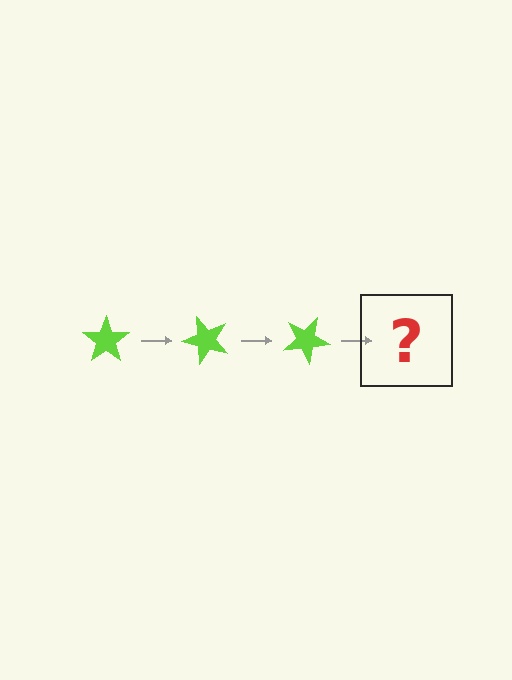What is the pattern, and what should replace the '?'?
The pattern is that the star rotates 50 degrees each step. The '?' should be a lime star rotated 150 degrees.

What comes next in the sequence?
The next element should be a lime star rotated 150 degrees.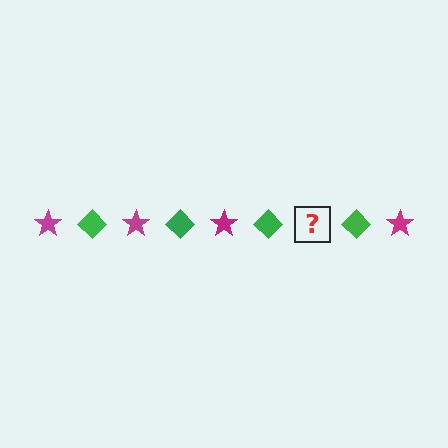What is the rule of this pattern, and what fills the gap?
The rule is that the pattern alternates between magenta star and green diamond. The gap should be filled with a magenta star.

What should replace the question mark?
The question mark should be replaced with a magenta star.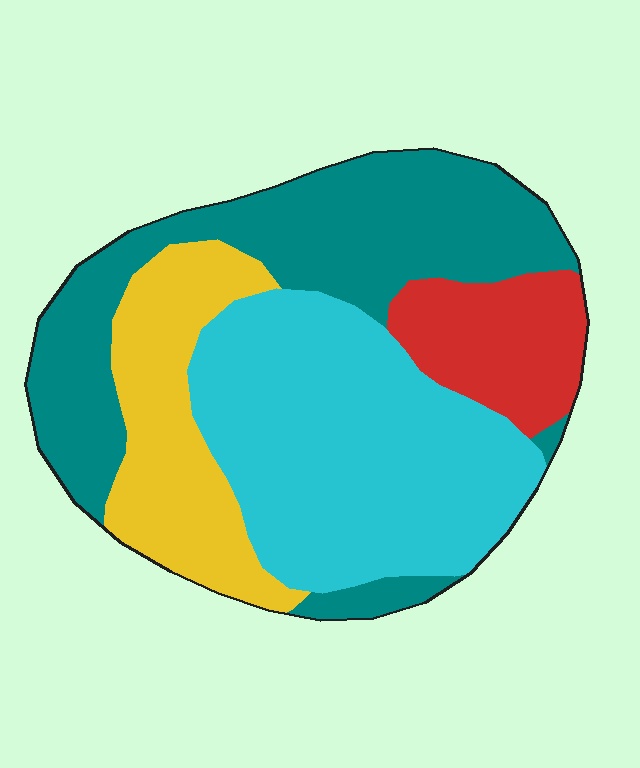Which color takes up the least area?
Red, at roughly 10%.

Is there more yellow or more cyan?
Cyan.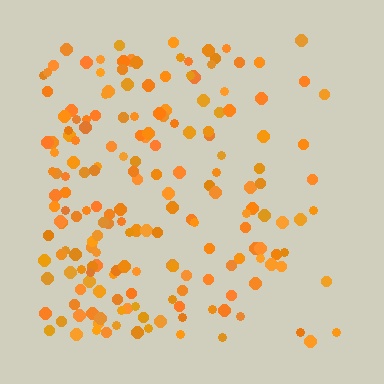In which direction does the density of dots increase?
From right to left, with the left side densest.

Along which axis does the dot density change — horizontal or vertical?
Horizontal.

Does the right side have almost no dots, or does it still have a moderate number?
Still a moderate number, just noticeably fewer than the left.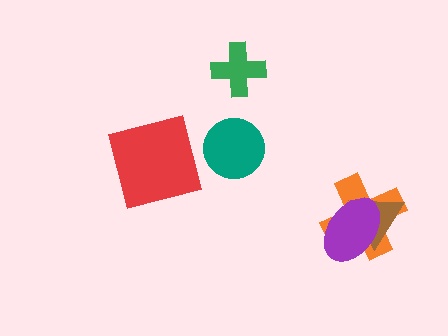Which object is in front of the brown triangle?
The purple ellipse is in front of the brown triangle.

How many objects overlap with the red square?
0 objects overlap with the red square.